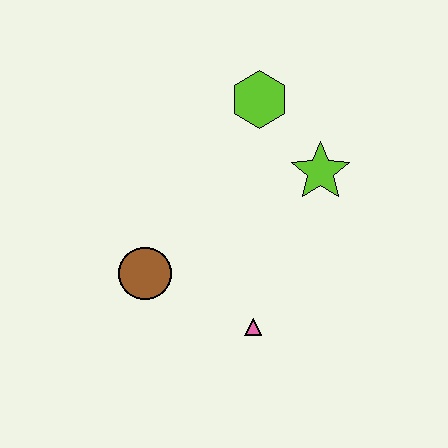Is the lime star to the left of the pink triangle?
No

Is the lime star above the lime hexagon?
No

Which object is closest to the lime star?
The lime hexagon is closest to the lime star.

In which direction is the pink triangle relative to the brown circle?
The pink triangle is to the right of the brown circle.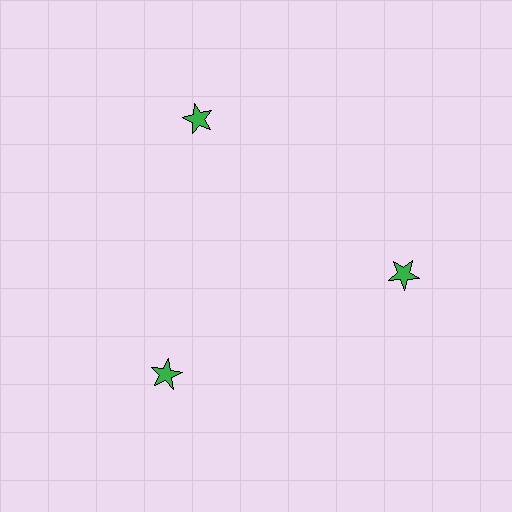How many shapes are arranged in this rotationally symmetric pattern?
There are 3 shapes, arranged in 3 groups of 1.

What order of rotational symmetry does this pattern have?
This pattern has 3-fold rotational symmetry.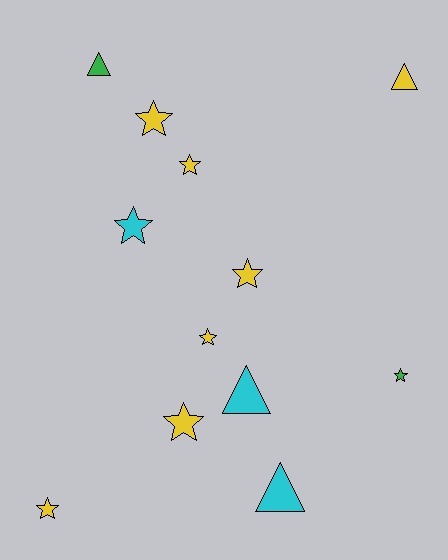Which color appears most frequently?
Yellow, with 7 objects.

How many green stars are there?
There is 1 green star.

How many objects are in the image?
There are 12 objects.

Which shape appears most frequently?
Star, with 8 objects.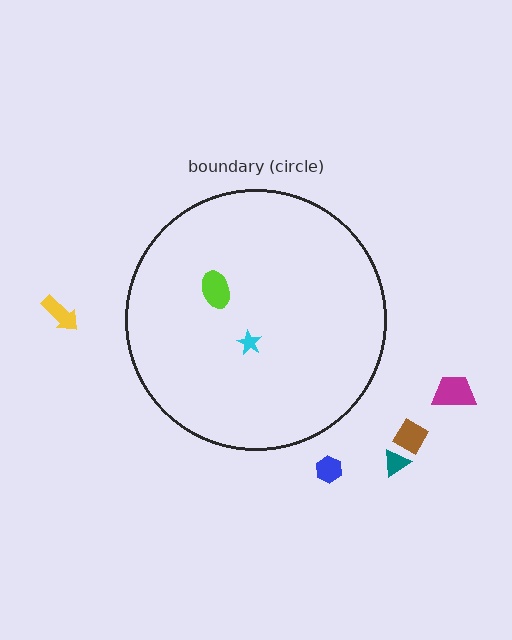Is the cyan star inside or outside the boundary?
Inside.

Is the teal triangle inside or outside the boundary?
Outside.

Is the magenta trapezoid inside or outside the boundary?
Outside.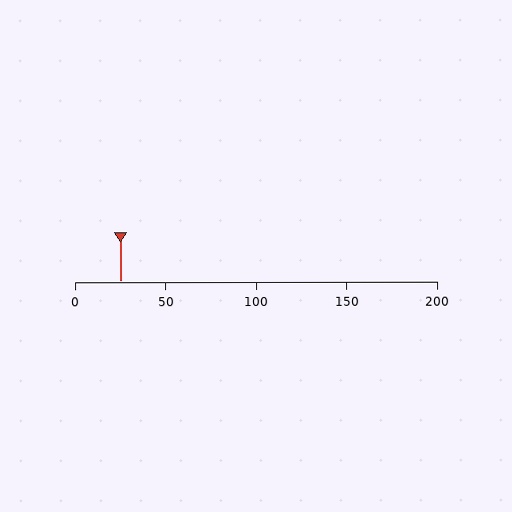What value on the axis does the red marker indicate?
The marker indicates approximately 25.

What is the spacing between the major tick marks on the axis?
The major ticks are spaced 50 apart.